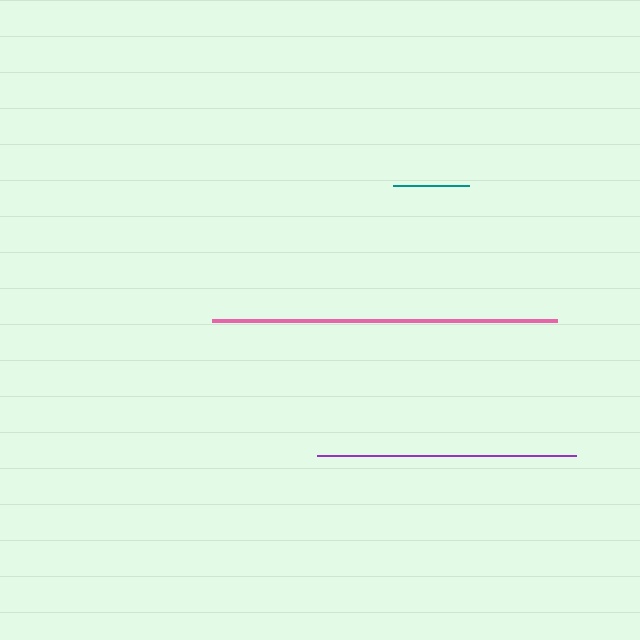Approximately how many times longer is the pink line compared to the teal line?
The pink line is approximately 4.5 times the length of the teal line.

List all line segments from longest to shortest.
From longest to shortest: pink, purple, teal.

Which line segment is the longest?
The pink line is the longest at approximately 345 pixels.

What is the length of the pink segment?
The pink segment is approximately 345 pixels long.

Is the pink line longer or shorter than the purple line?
The pink line is longer than the purple line.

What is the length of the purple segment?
The purple segment is approximately 259 pixels long.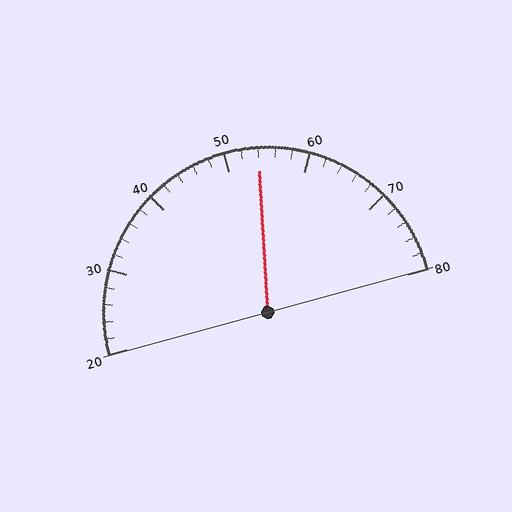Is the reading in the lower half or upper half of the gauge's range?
The reading is in the upper half of the range (20 to 80).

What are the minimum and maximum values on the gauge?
The gauge ranges from 20 to 80.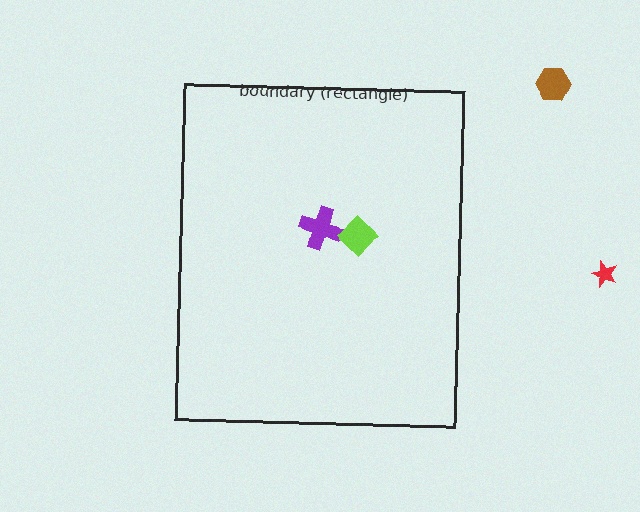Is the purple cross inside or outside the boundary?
Inside.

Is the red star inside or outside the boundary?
Outside.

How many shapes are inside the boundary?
2 inside, 2 outside.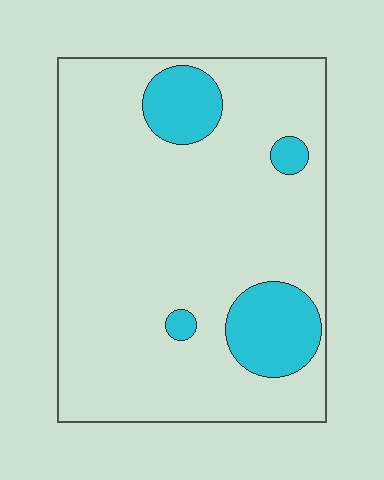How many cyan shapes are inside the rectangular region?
4.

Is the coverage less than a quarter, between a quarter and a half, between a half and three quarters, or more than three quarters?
Less than a quarter.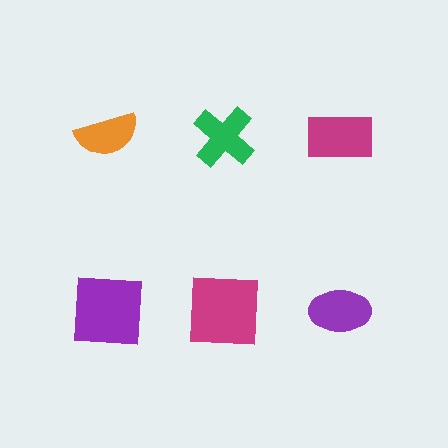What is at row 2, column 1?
A purple square.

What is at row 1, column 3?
A magenta rectangle.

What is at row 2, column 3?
A purple ellipse.